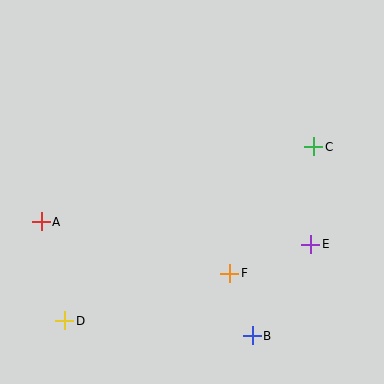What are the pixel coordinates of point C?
Point C is at (314, 147).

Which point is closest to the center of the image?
Point F at (230, 273) is closest to the center.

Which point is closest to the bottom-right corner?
Point B is closest to the bottom-right corner.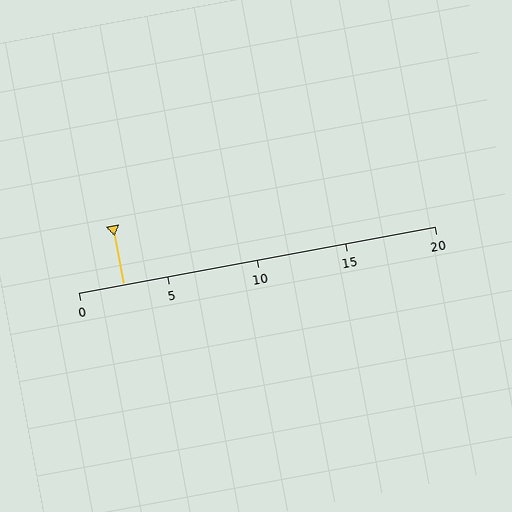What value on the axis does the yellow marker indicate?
The marker indicates approximately 2.5.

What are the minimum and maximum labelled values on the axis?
The axis runs from 0 to 20.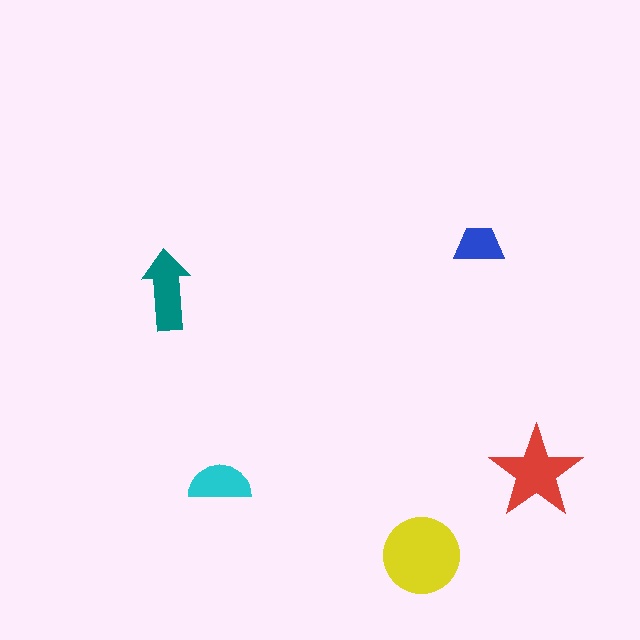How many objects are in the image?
There are 5 objects in the image.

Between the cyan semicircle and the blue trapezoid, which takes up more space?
The cyan semicircle.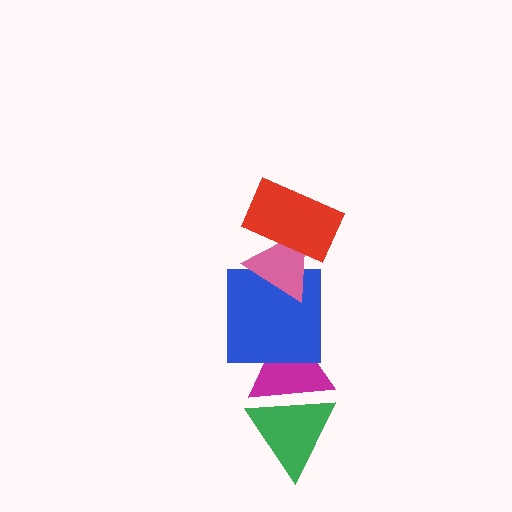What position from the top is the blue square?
The blue square is 3rd from the top.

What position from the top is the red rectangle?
The red rectangle is 1st from the top.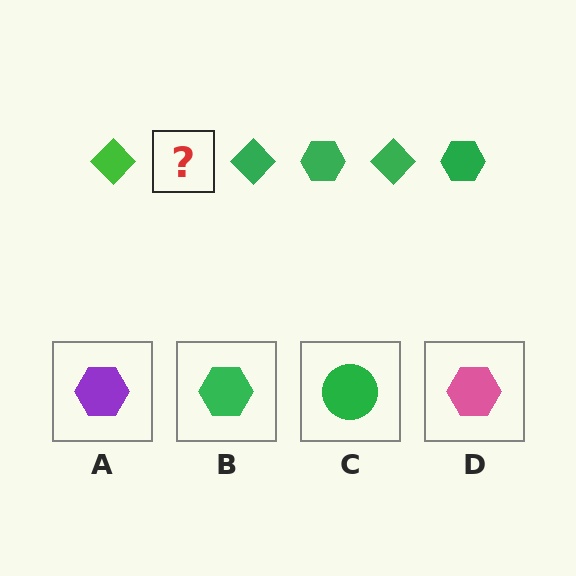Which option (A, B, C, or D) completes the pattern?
B.